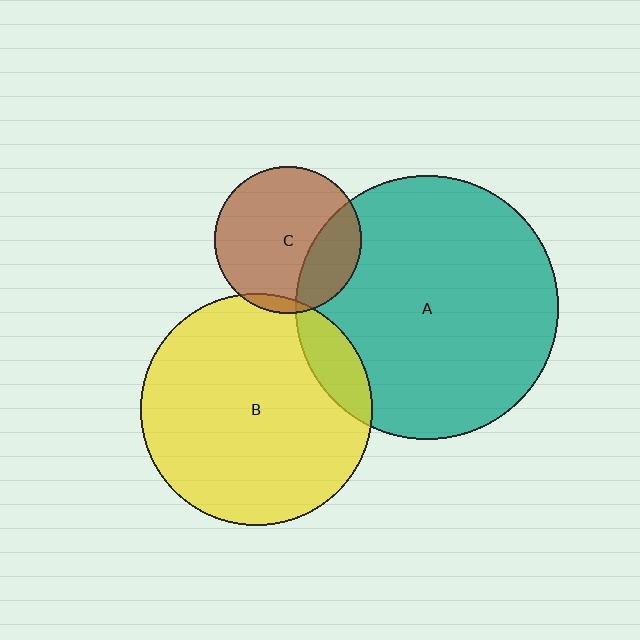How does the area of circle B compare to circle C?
Approximately 2.5 times.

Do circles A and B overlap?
Yes.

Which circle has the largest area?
Circle A (teal).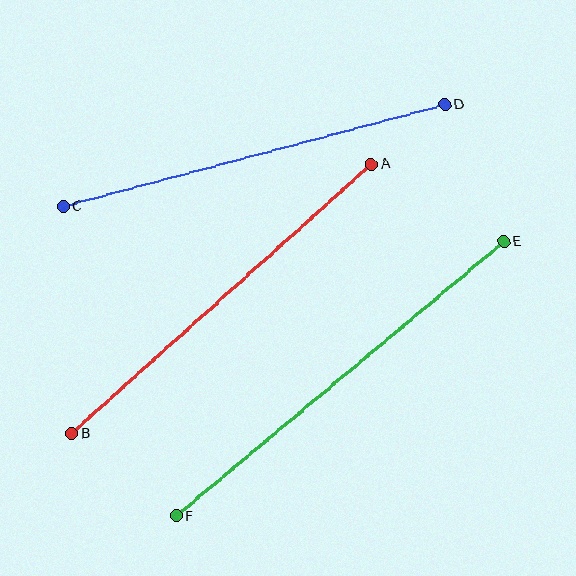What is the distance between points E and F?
The distance is approximately 427 pixels.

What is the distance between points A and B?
The distance is approximately 403 pixels.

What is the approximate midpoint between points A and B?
The midpoint is at approximately (222, 299) pixels.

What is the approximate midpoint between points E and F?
The midpoint is at approximately (340, 379) pixels.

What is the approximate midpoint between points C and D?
The midpoint is at approximately (254, 156) pixels.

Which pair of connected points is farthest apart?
Points E and F are farthest apart.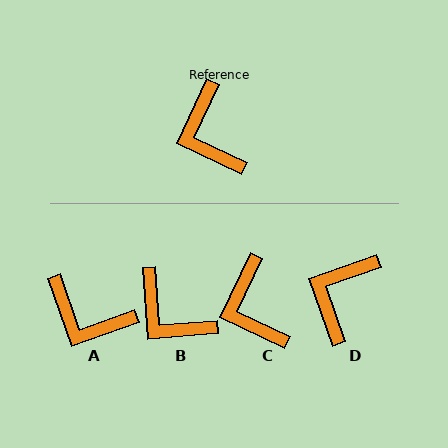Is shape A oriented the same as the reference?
No, it is off by about 44 degrees.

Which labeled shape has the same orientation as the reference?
C.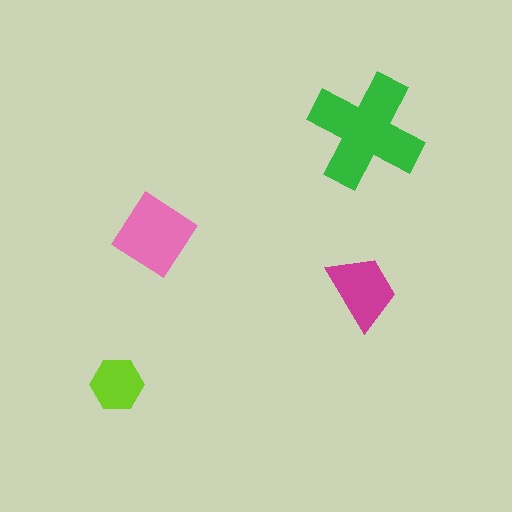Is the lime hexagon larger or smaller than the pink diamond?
Smaller.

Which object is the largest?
The green cross.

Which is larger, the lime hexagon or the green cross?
The green cross.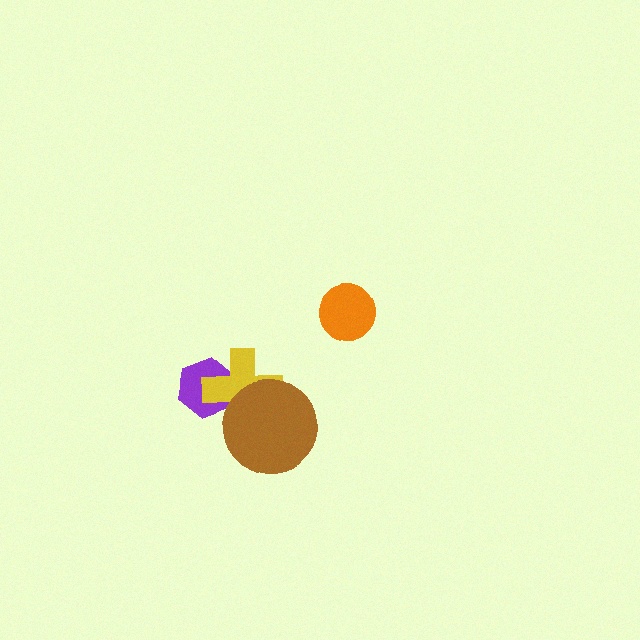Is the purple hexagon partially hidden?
Yes, it is partially covered by another shape.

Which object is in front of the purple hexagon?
The yellow cross is in front of the purple hexagon.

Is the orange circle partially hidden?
No, no other shape covers it.